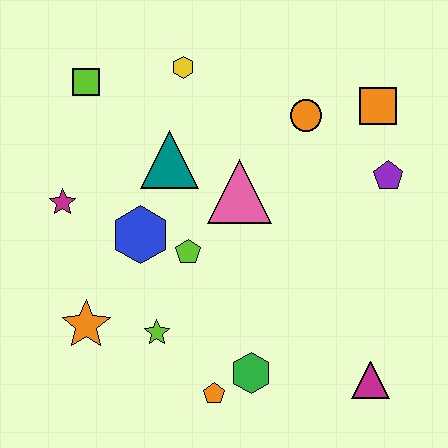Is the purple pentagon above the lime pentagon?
Yes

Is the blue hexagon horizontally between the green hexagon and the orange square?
No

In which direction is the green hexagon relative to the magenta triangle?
The green hexagon is to the left of the magenta triangle.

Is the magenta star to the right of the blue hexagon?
No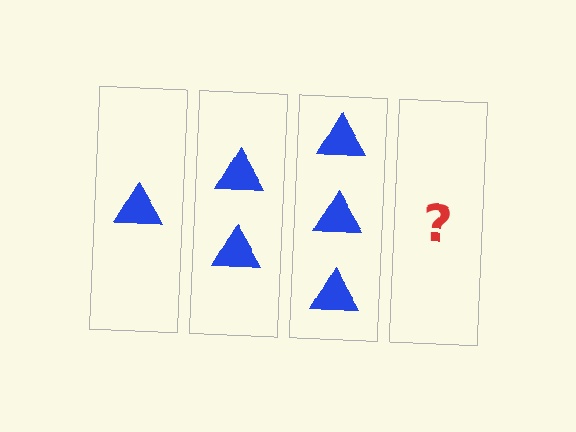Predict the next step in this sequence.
The next step is 4 triangles.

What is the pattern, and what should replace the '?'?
The pattern is that each step adds one more triangle. The '?' should be 4 triangles.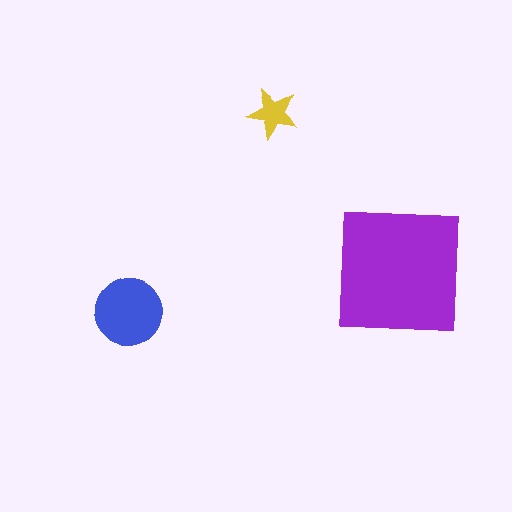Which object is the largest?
The purple square.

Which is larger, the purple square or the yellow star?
The purple square.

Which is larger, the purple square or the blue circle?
The purple square.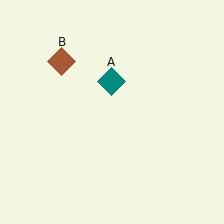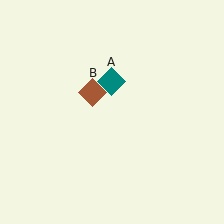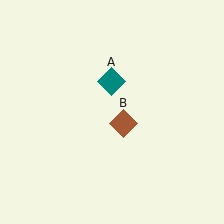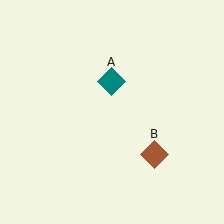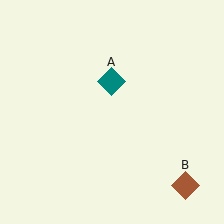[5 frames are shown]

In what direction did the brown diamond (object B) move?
The brown diamond (object B) moved down and to the right.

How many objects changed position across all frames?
1 object changed position: brown diamond (object B).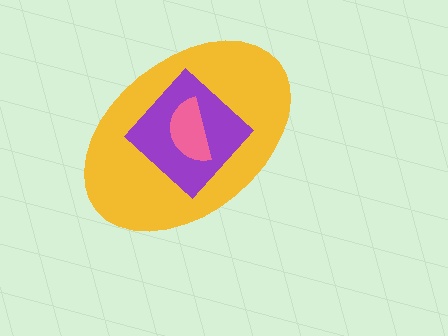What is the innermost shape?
The pink semicircle.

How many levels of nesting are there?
3.